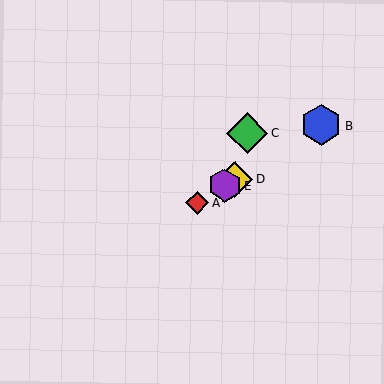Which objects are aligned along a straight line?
Objects A, B, D, E are aligned along a straight line.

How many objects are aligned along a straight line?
4 objects (A, B, D, E) are aligned along a straight line.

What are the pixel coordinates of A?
Object A is at (197, 203).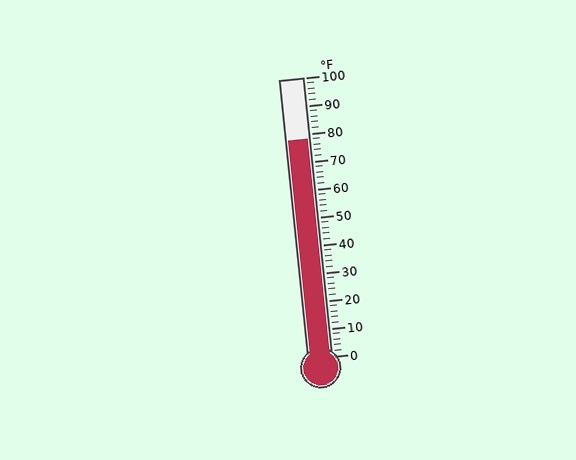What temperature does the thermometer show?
The thermometer shows approximately 78°F.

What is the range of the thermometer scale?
The thermometer scale ranges from 0°F to 100°F.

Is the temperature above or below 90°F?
The temperature is below 90°F.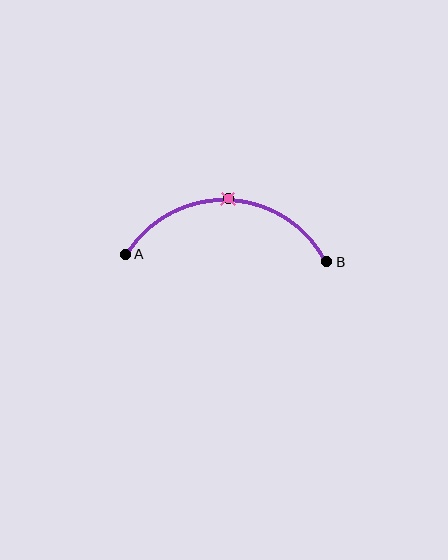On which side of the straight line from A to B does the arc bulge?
The arc bulges above the straight line connecting A and B.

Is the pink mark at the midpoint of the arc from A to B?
Yes. The pink mark lies on the arc at equal arc-length from both A and B — it is the arc midpoint.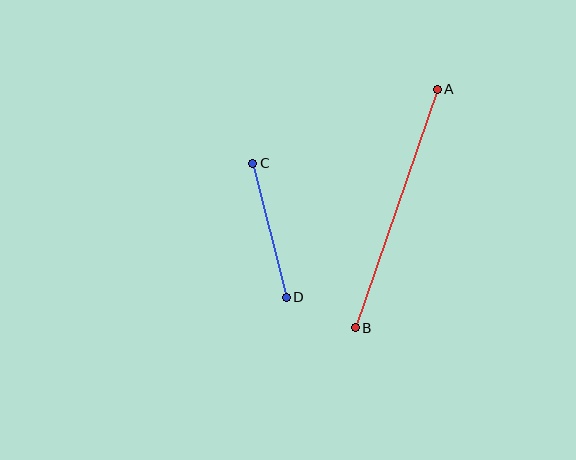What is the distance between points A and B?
The distance is approximately 252 pixels.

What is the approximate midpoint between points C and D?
The midpoint is at approximately (270, 230) pixels.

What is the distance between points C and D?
The distance is approximately 138 pixels.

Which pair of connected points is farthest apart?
Points A and B are farthest apart.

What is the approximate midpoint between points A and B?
The midpoint is at approximately (396, 209) pixels.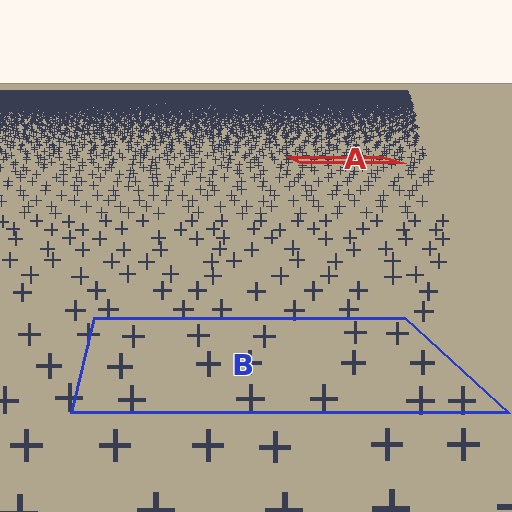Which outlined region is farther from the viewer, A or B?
Region A is farther from the viewer — the texture elements inside it appear smaller and more densely packed.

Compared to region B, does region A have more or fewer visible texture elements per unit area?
Region A has more texture elements per unit area — they are packed more densely because it is farther away.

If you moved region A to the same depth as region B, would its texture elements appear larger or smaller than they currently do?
They would appear larger. At a closer depth, the same texture elements are projected at a bigger on-screen size.